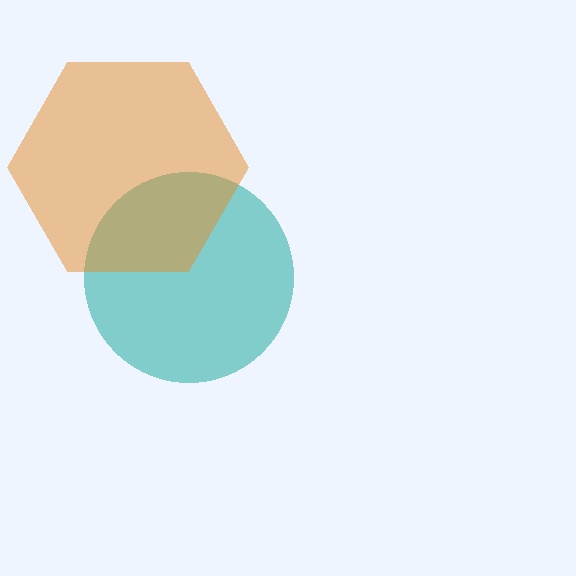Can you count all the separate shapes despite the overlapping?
Yes, there are 2 separate shapes.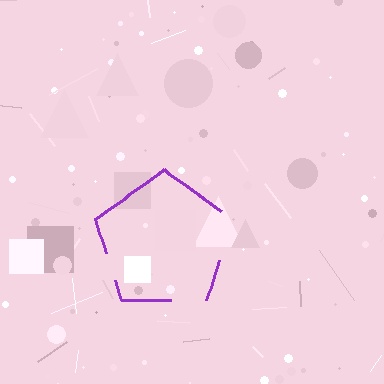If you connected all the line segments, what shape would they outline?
They would outline a pentagon.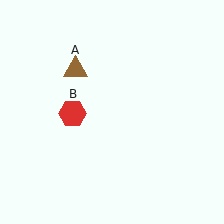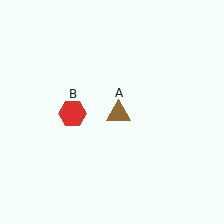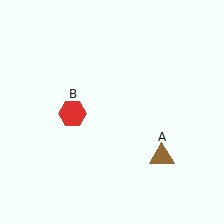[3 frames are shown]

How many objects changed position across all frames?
1 object changed position: brown triangle (object A).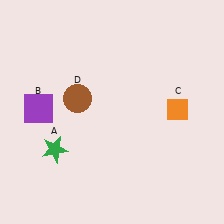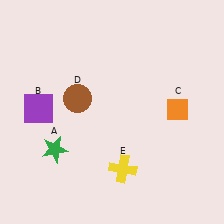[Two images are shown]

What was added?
A yellow cross (E) was added in Image 2.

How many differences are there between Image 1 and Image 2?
There is 1 difference between the two images.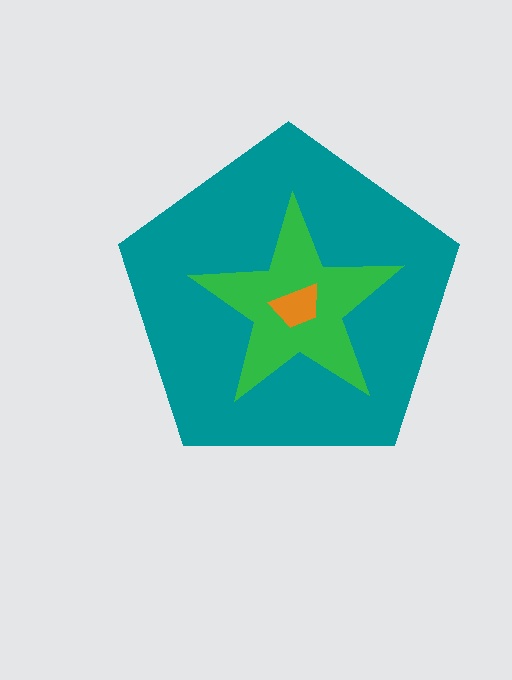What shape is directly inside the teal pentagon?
The green star.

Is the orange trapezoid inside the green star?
Yes.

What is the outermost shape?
The teal pentagon.